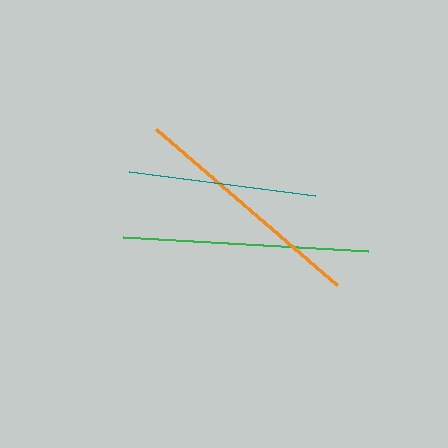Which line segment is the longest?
The green line is the longest at approximately 245 pixels.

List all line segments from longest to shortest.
From longest to shortest: green, orange, teal.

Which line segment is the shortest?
The teal line is the shortest at approximately 188 pixels.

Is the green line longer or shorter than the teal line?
The green line is longer than the teal line.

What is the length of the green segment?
The green segment is approximately 245 pixels long.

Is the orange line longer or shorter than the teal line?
The orange line is longer than the teal line.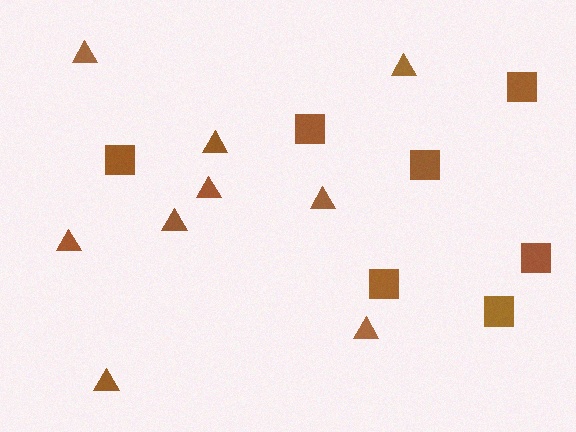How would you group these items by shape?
There are 2 groups: one group of triangles (9) and one group of squares (7).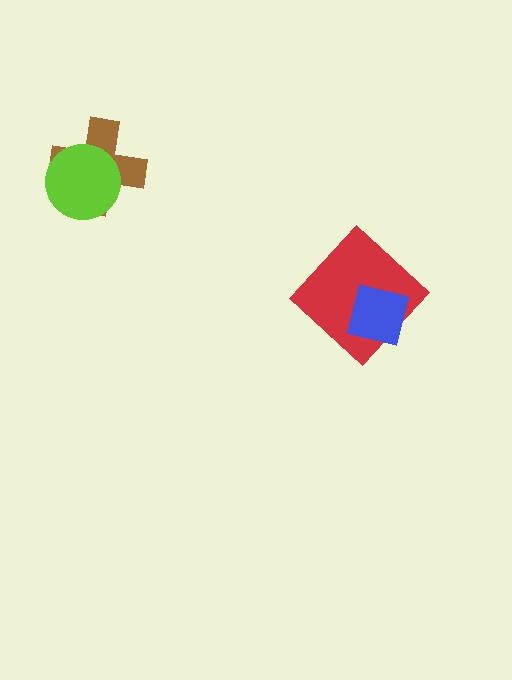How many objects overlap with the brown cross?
1 object overlaps with the brown cross.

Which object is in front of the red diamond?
The blue square is in front of the red diamond.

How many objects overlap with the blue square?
1 object overlaps with the blue square.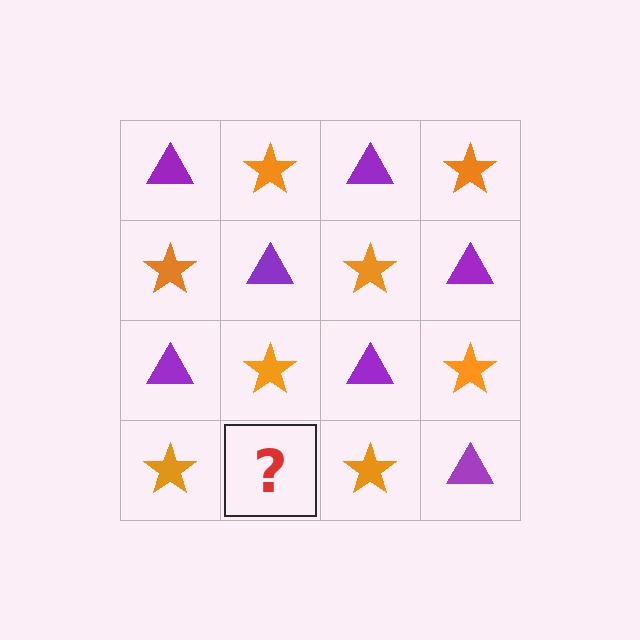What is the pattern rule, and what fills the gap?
The rule is that it alternates purple triangle and orange star in a checkerboard pattern. The gap should be filled with a purple triangle.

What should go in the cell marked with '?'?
The missing cell should contain a purple triangle.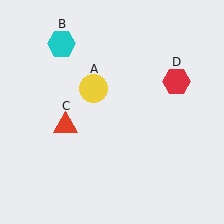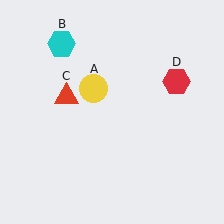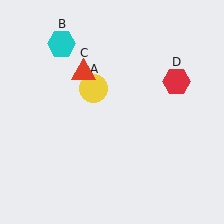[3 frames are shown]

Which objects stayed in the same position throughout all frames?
Yellow circle (object A) and cyan hexagon (object B) and red hexagon (object D) remained stationary.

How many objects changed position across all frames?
1 object changed position: red triangle (object C).